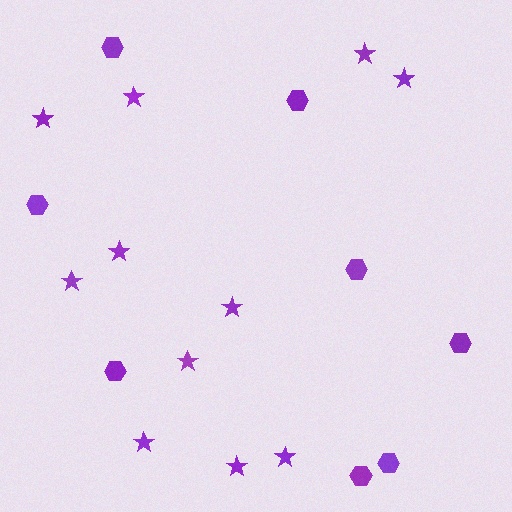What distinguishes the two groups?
There are 2 groups: one group of hexagons (8) and one group of stars (11).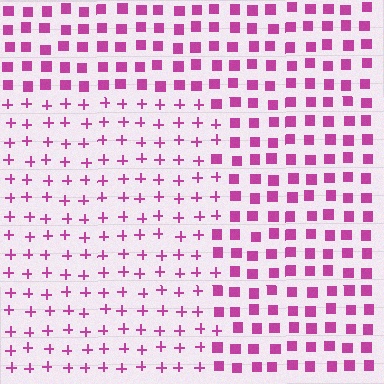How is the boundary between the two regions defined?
The boundary is defined by a change in element shape: plus signs inside vs. squares outside. All elements share the same color and spacing.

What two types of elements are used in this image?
The image uses plus signs inside the rectangle region and squares outside it.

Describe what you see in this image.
The image is filled with small magenta elements arranged in a uniform grid. A rectangle-shaped region contains plus signs, while the surrounding area contains squares. The boundary is defined purely by the change in element shape.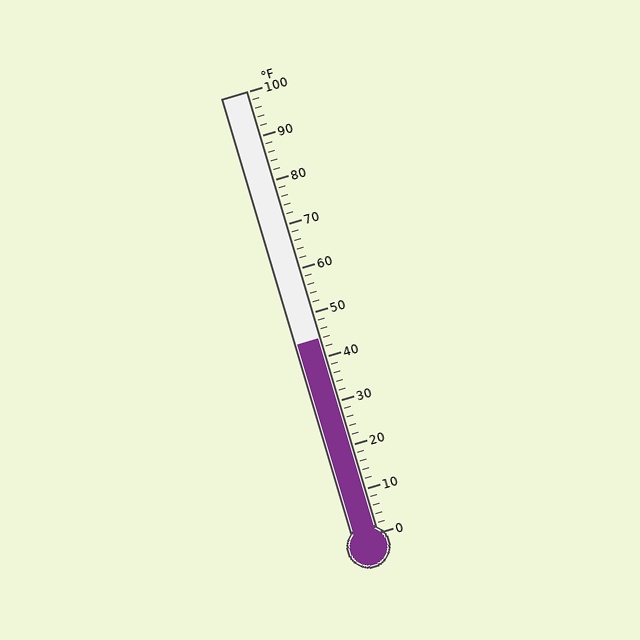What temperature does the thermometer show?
The thermometer shows approximately 44°F.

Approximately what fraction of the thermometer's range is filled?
The thermometer is filled to approximately 45% of its range.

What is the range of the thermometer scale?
The thermometer scale ranges from 0°F to 100°F.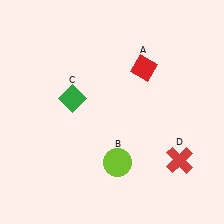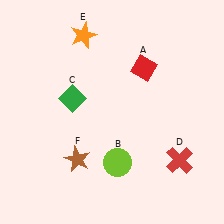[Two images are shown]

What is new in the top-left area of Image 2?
An orange star (E) was added in the top-left area of Image 2.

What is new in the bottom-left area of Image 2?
A brown star (F) was added in the bottom-left area of Image 2.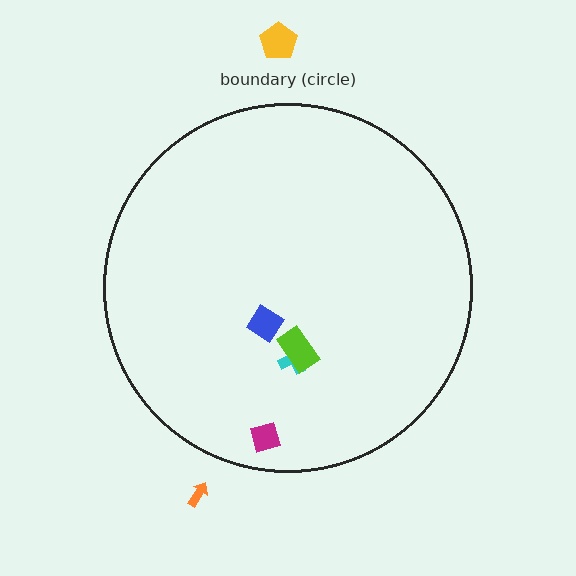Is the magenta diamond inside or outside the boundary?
Inside.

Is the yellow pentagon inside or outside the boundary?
Outside.